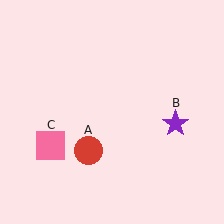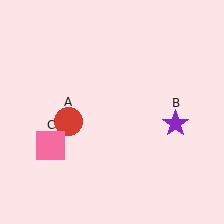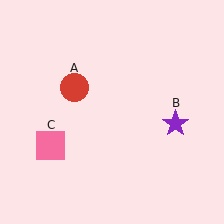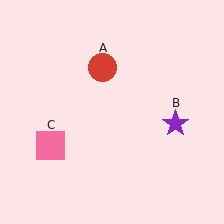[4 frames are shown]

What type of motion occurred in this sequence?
The red circle (object A) rotated clockwise around the center of the scene.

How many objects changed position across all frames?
1 object changed position: red circle (object A).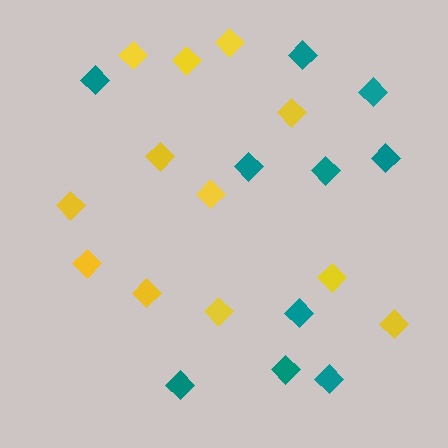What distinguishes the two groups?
There are 2 groups: one group of yellow diamonds (12) and one group of teal diamonds (10).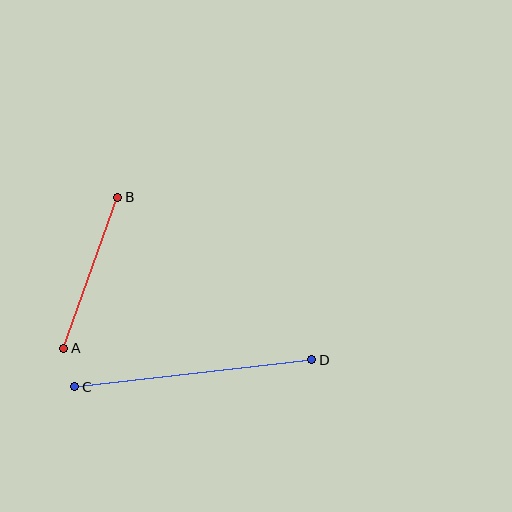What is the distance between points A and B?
The distance is approximately 160 pixels.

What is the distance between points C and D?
The distance is approximately 239 pixels.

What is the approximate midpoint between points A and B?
The midpoint is at approximately (91, 273) pixels.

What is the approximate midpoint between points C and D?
The midpoint is at approximately (193, 373) pixels.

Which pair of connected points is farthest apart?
Points C and D are farthest apart.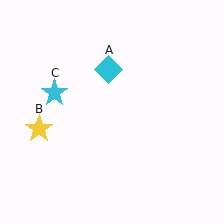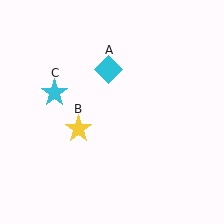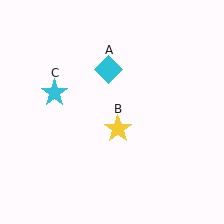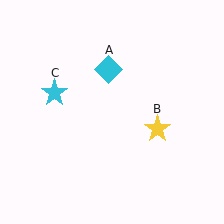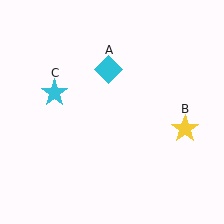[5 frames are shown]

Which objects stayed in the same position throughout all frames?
Cyan diamond (object A) and cyan star (object C) remained stationary.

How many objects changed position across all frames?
1 object changed position: yellow star (object B).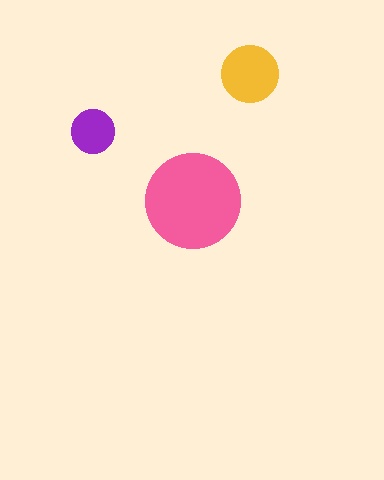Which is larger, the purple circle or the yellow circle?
The yellow one.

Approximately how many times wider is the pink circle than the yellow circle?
About 1.5 times wider.